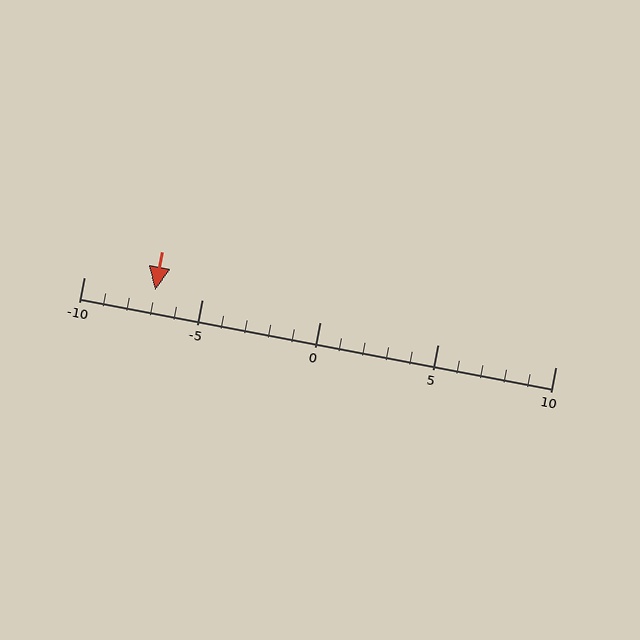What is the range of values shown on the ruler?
The ruler shows values from -10 to 10.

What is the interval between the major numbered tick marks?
The major tick marks are spaced 5 units apart.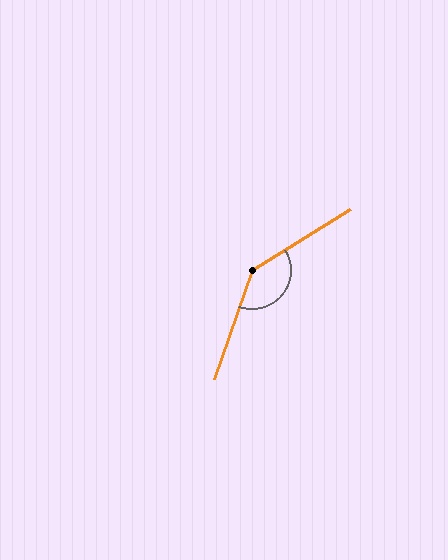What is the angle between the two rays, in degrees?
Approximately 141 degrees.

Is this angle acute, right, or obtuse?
It is obtuse.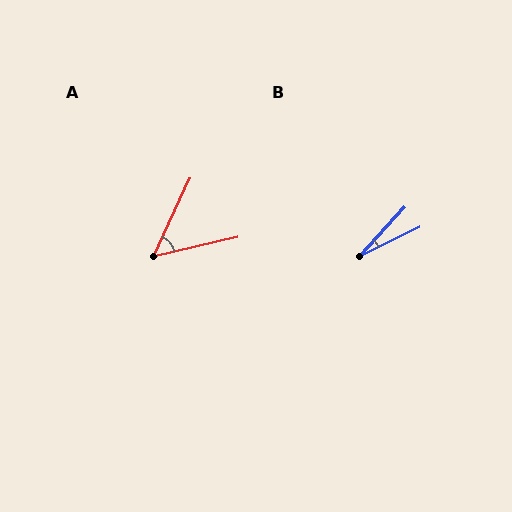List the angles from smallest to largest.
B (22°), A (52°).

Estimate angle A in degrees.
Approximately 52 degrees.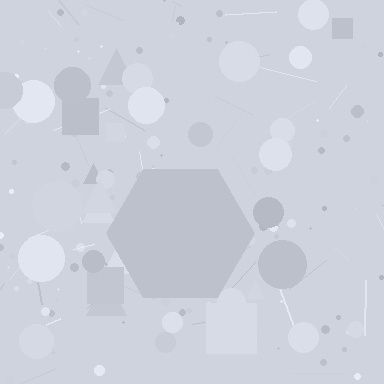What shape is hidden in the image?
A hexagon is hidden in the image.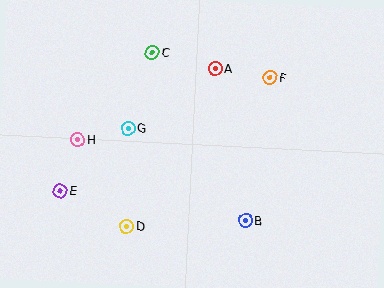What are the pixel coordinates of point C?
Point C is at (152, 52).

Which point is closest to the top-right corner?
Point F is closest to the top-right corner.